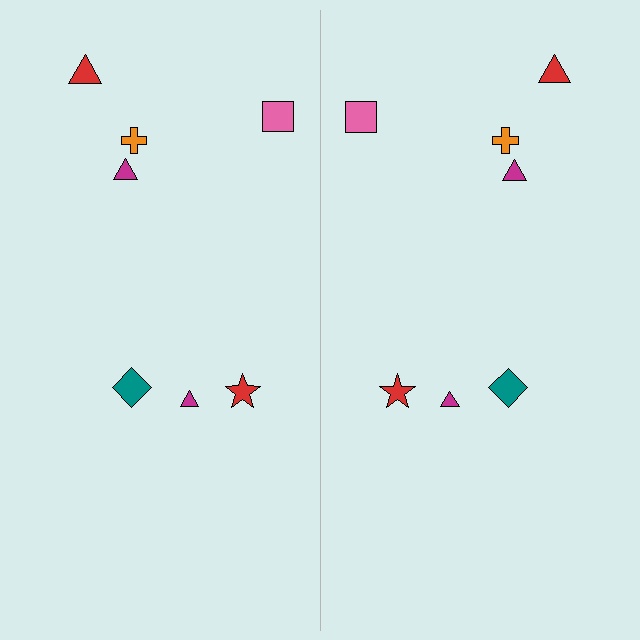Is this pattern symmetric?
Yes, this pattern has bilateral (reflection) symmetry.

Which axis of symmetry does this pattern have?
The pattern has a vertical axis of symmetry running through the center of the image.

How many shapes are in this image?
There are 14 shapes in this image.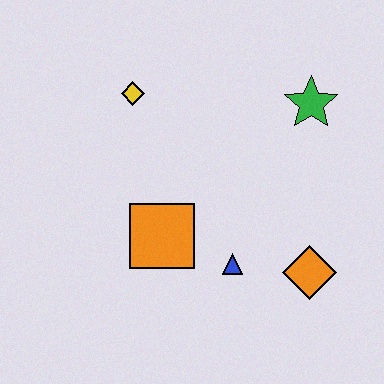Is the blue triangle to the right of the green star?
No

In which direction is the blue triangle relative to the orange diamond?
The blue triangle is to the left of the orange diamond.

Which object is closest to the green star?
The orange diamond is closest to the green star.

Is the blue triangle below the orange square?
Yes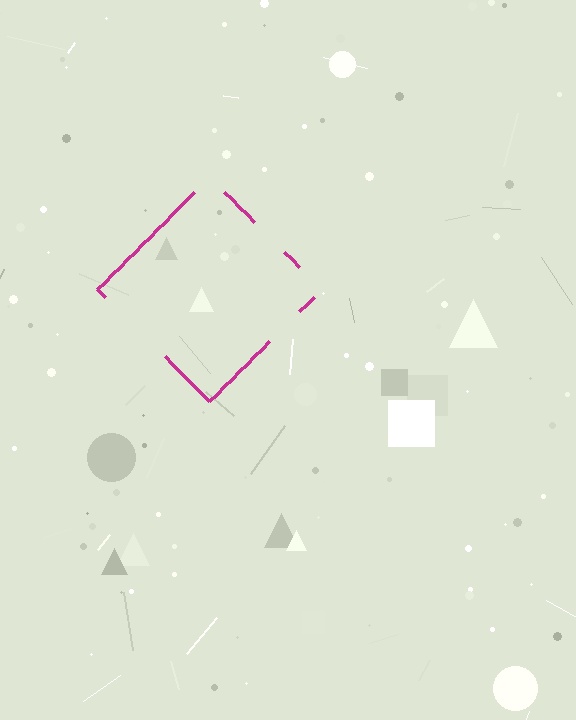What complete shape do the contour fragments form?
The contour fragments form a diamond.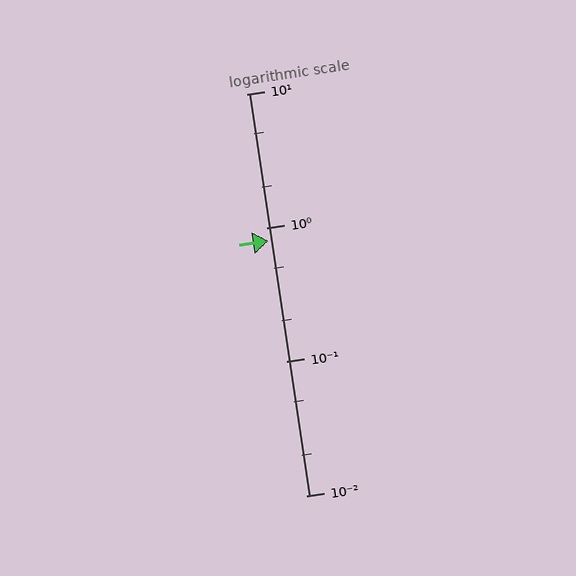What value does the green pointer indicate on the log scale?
The pointer indicates approximately 0.8.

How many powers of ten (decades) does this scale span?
The scale spans 3 decades, from 0.01 to 10.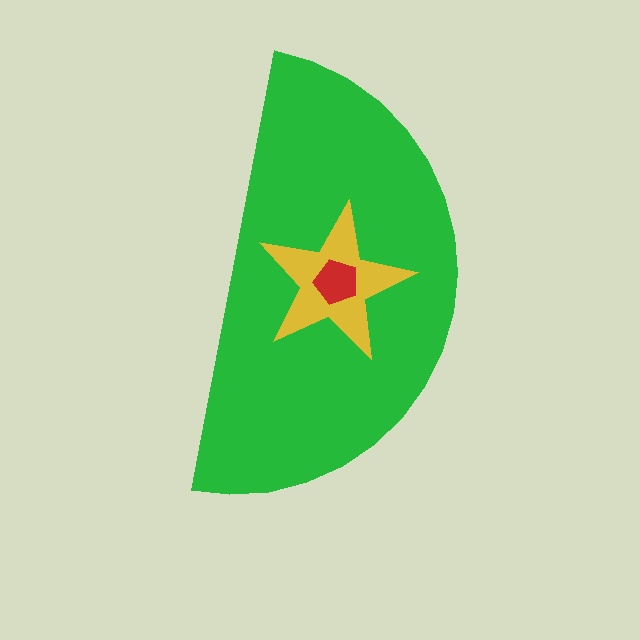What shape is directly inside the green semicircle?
The yellow star.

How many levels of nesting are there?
3.